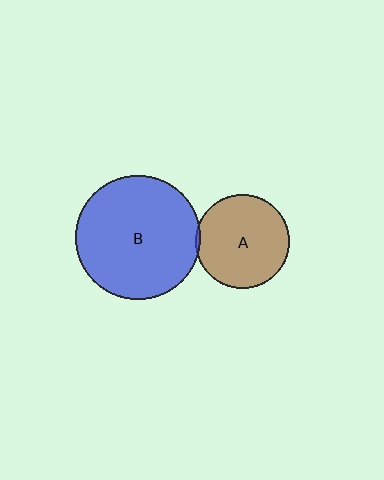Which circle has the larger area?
Circle B (blue).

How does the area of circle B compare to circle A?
Approximately 1.8 times.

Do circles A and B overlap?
Yes.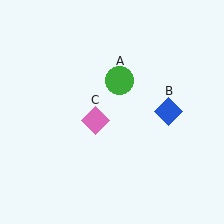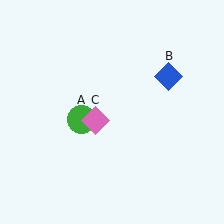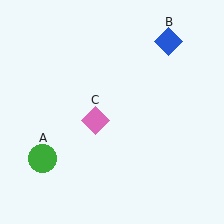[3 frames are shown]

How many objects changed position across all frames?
2 objects changed position: green circle (object A), blue diamond (object B).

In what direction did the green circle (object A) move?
The green circle (object A) moved down and to the left.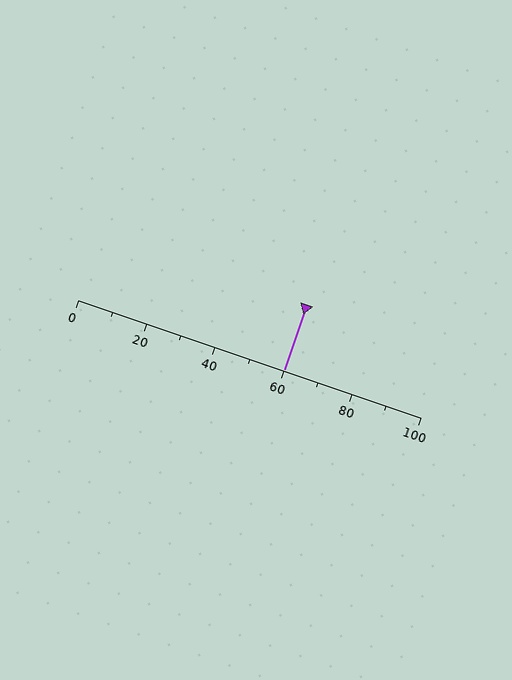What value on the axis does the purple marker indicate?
The marker indicates approximately 60.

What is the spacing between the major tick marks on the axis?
The major ticks are spaced 20 apart.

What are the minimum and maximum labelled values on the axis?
The axis runs from 0 to 100.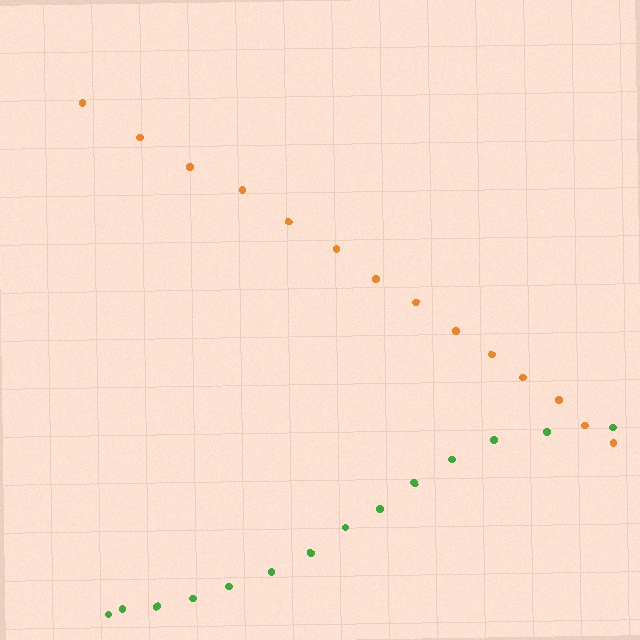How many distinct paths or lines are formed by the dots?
There are 2 distinct paths.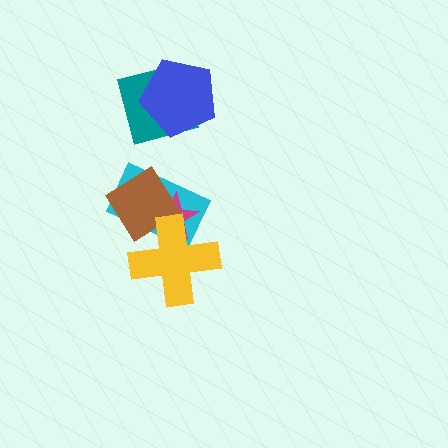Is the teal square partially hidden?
Yes, it is partially covered by another shape.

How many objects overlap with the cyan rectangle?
3 objects overlap with the cyan rectangle.